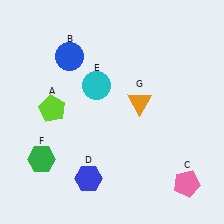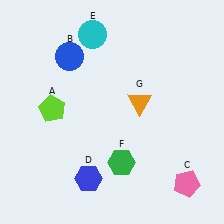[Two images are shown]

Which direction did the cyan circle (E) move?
The cyan circle (E) moved up.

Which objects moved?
The objects that moved are: the cyan circle (E), the green hexagon (F).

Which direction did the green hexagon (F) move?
The green hexagon (F) moved right.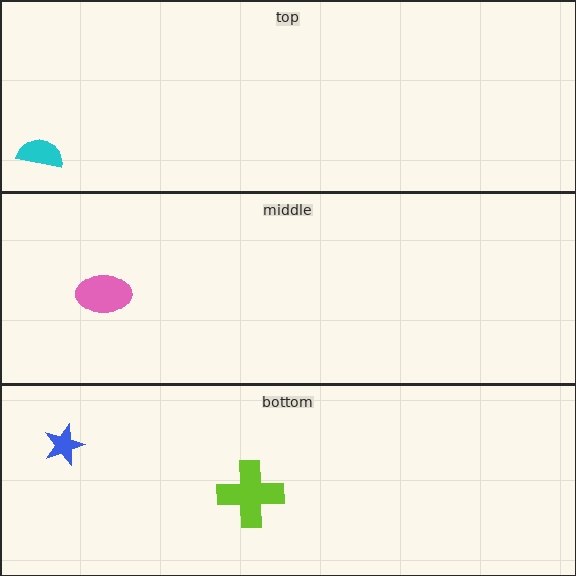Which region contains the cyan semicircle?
The top region.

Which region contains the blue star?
The bottom region.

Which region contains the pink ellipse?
The middle region.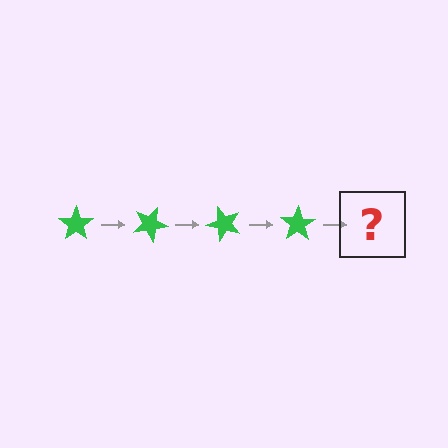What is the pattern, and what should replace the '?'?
The pattern is that the star rotates 25 degrees each step. The '?' should be a green star rotated 100 degrees.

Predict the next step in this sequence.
The next step is a green star rotated 100 degrees.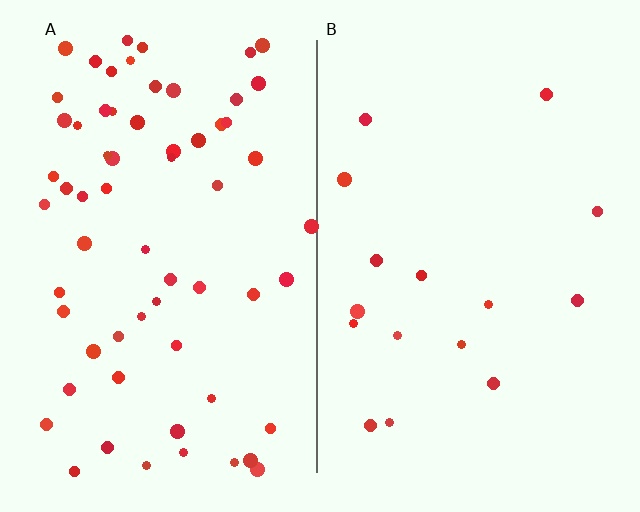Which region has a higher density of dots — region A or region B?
A (the left).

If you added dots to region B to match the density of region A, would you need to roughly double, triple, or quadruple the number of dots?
Approximately quadruple.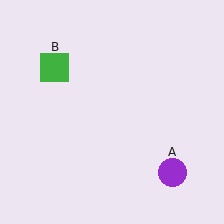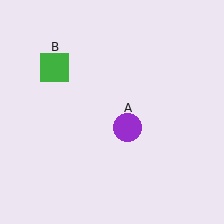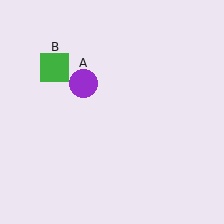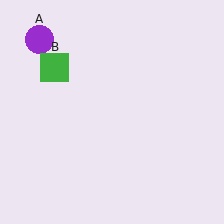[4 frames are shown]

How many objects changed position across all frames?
1 object changed position: purple circle (object A).